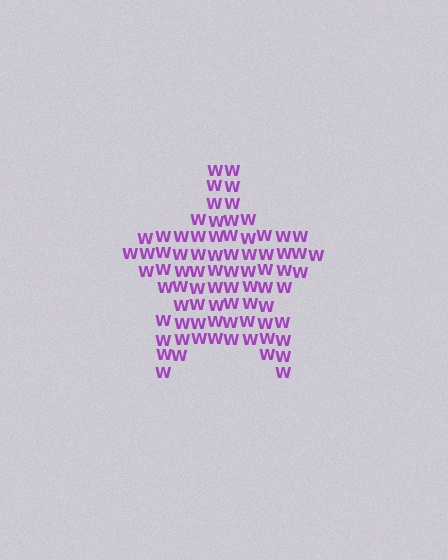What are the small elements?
The small elements are letter W's.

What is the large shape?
The large shape is a star.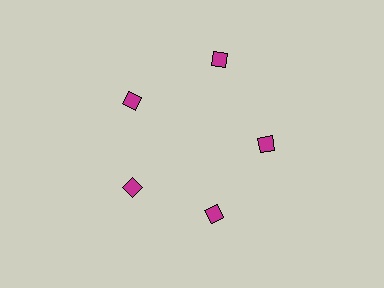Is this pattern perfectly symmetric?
No. The 5 magenta diamonds are arranged in a ring, but one element near the 1 o'clock position is pushed outward from the center, breaking the 5-fold rotational symmetry.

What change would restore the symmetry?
The symmetry would be restored by moving it inward, back onto the ring so that all 5 diamonds sit at equal angles and equal distance from the center.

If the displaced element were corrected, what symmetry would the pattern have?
It would have 5-fold rotational symmetry — the pattern would map onto itself every 72 degrees.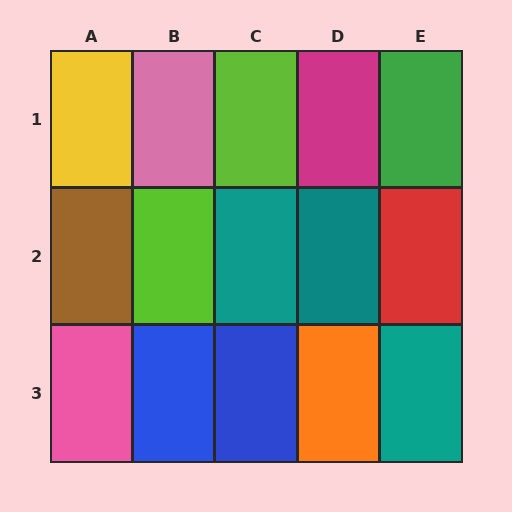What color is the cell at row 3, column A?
Pink.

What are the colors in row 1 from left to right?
Yellow, pink, lime, magenta, green.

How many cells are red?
1 cell is red.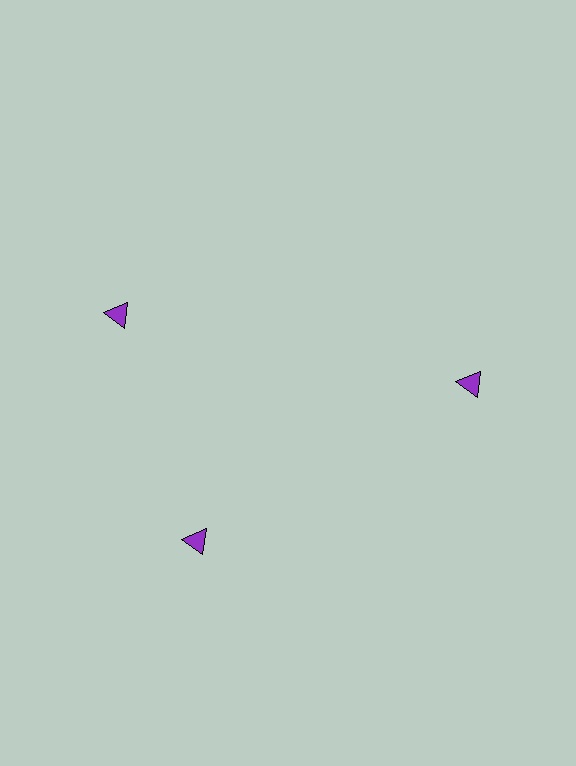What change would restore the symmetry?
The symmetry would be restored by rotating it back into even spacing with its neighbors so that all 3 triangles sit at equal angles and equal distance from the center.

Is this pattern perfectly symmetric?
No. The 3 purple triangles are arranged in a ring, but one element near the 11 o'clock position is rotated out of alignment along the ring, breaking the 3-fold rotational symmetry.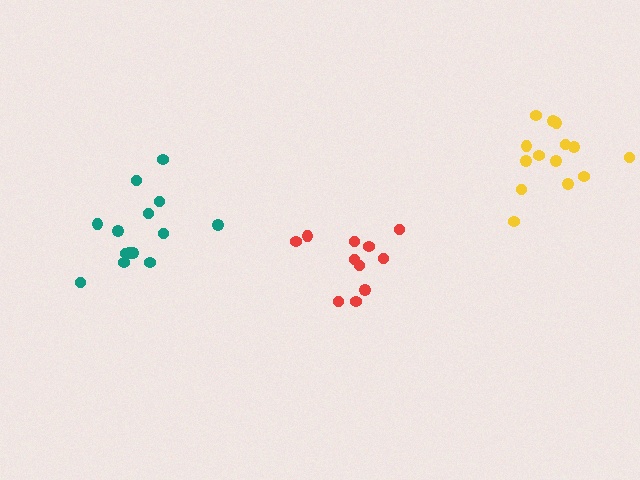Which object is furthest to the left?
The teal cluster is leftmost.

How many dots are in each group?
Group 1: 11 dots, Group 2: 14 dots, Group 3: 14 dots (39 total).